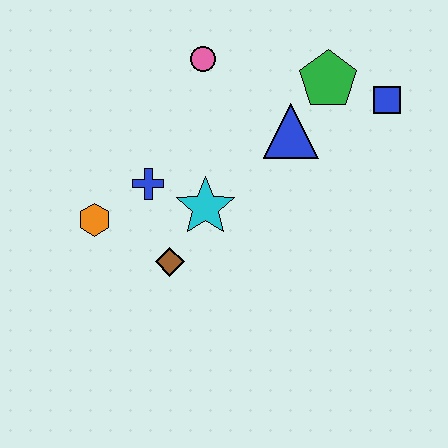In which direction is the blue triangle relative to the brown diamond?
The blue triangle is above the brown diamond.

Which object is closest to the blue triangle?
The green pentagon is closest to the blue triangle.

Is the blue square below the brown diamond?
No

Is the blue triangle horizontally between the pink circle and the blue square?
Yes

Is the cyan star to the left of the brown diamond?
No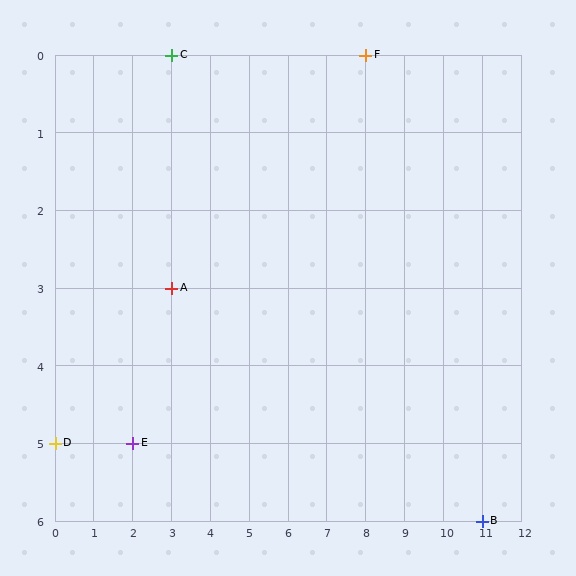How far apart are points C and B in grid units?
Points C and B are 8 columns and 6 rows apart (about 10.0 grid units diagonally).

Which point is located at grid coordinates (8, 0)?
Point F is at (8, 0).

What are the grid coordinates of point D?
Point D is at grid coordinates (0, 5).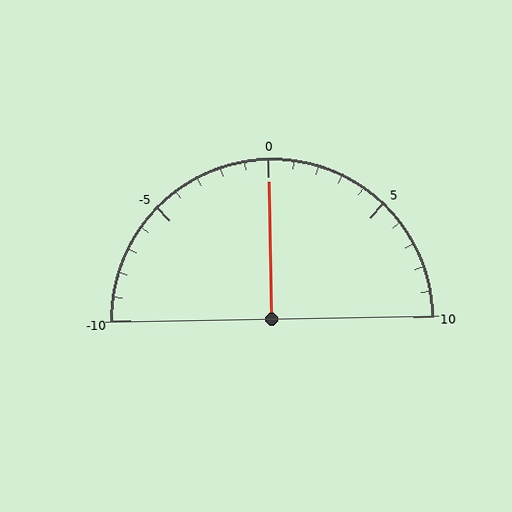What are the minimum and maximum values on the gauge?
The gauge ranges from -10 to 10.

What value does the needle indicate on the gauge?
The needle indicates approximately 0.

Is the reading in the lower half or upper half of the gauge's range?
The reading is in the upper half of the range (-10 to 10).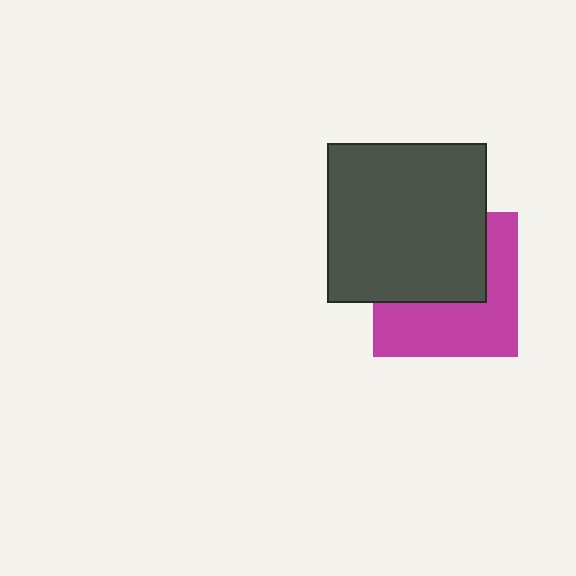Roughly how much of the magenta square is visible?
About half of it is visible (roughly 50%).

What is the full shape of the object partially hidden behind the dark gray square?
The partially hidden object is a magenta square.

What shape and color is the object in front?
The object in front is a dark gray square.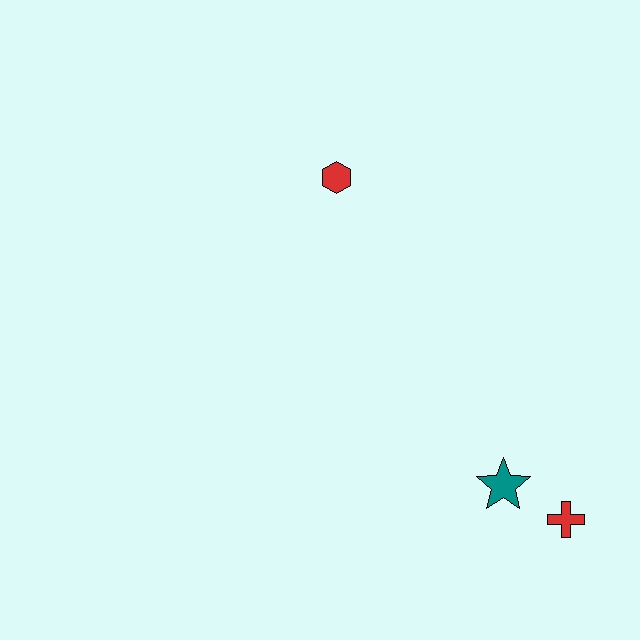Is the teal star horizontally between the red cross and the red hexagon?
Yes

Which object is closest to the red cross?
The teal star is closest to the red cross.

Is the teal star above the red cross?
Yes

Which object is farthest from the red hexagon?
The red cross is farthest from the red hexagon.